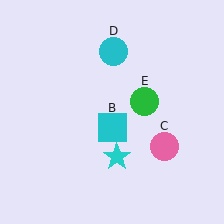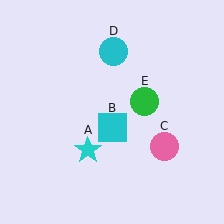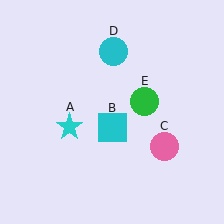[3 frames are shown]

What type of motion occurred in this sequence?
The cyan star (object A) rotated clockwise around the center of the scene.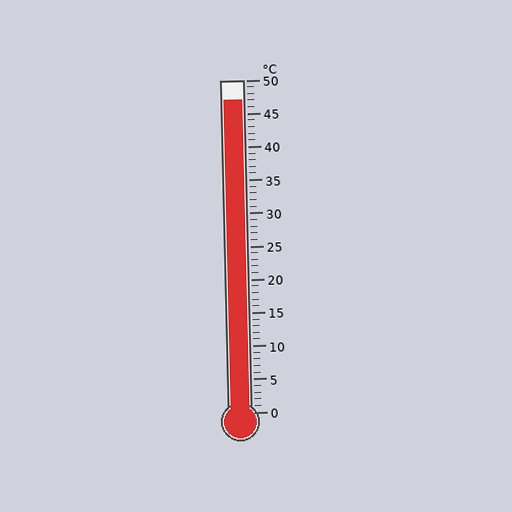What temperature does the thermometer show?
The thermometer shows approximately 47°C.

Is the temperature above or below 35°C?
The temperature is above 35°C.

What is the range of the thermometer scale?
The thermometer scale ranges from 0°C to 50°C.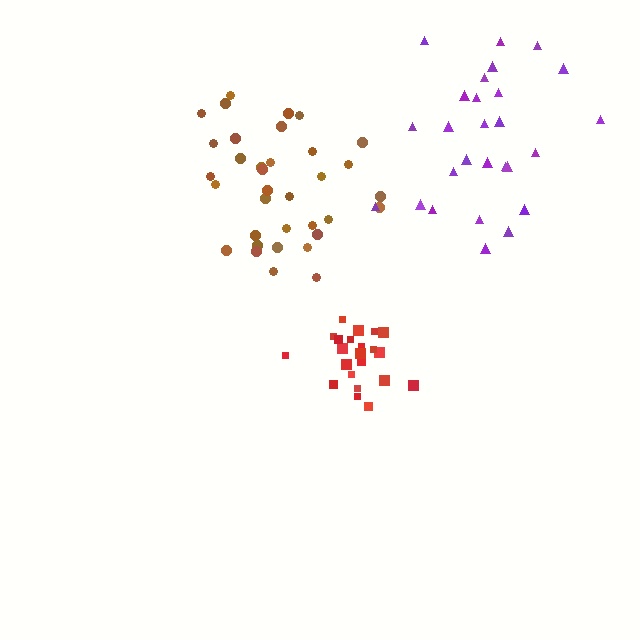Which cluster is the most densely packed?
Red.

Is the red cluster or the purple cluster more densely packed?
Red.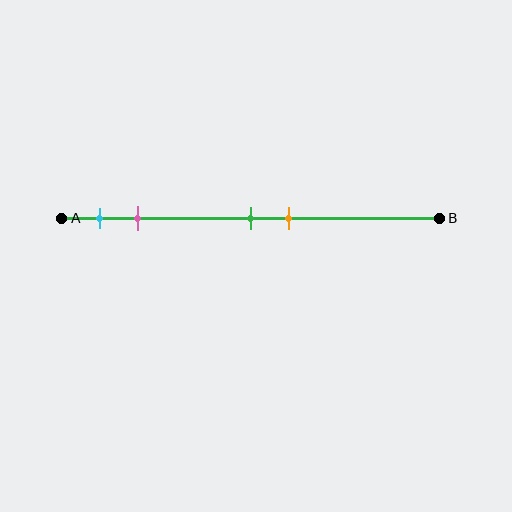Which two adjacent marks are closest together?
The green and orange marks are the closest adjacent pair.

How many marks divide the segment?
There are 4 marks dividing the segment.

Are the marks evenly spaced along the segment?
No, the marks are not evenly spaced.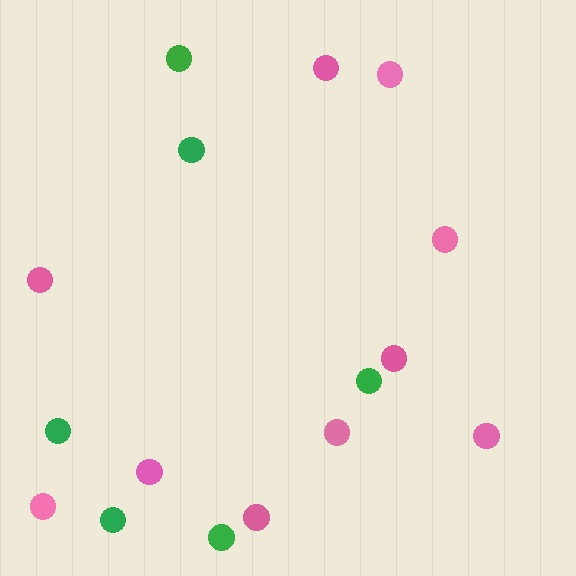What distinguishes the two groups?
There are 2 groups: one group of pink circles (10) and one group of green circles (6).